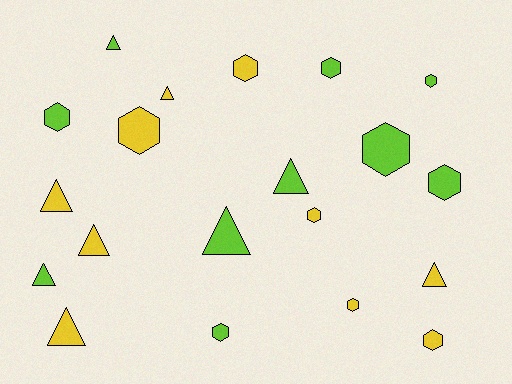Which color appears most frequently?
Yellow, with 10 objects.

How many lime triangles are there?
There are 4 lime triangles.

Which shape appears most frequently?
Hexagon, with 11 objects.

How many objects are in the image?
There are 20 objects.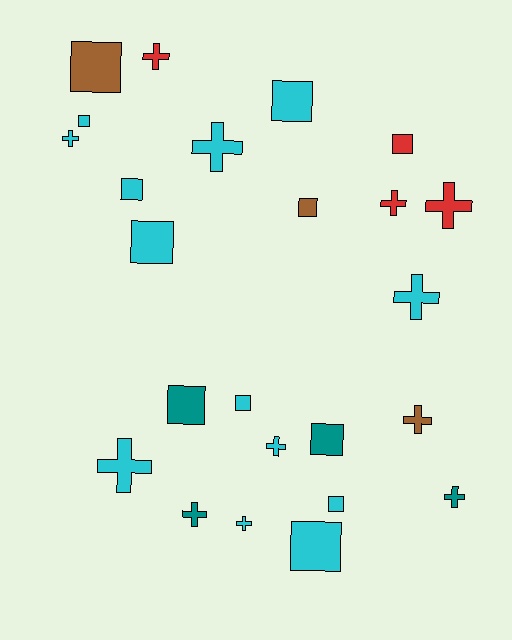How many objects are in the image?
There are 24 objects.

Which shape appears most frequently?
Cross, with 12 objects.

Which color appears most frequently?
Cyan, with 13 objects.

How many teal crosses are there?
There are 2 teal crosses.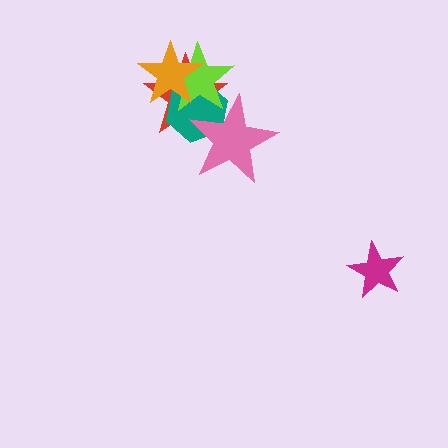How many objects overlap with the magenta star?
0 objects overlap with the magenta star.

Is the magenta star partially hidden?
No, no other shape covers it.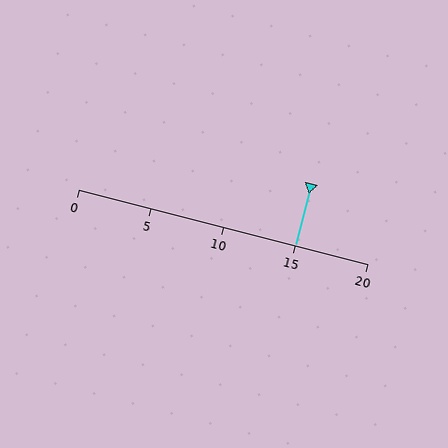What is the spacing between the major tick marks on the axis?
The major ticks are spaced 5 apart.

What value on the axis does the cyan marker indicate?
The marker indicates approximately 15.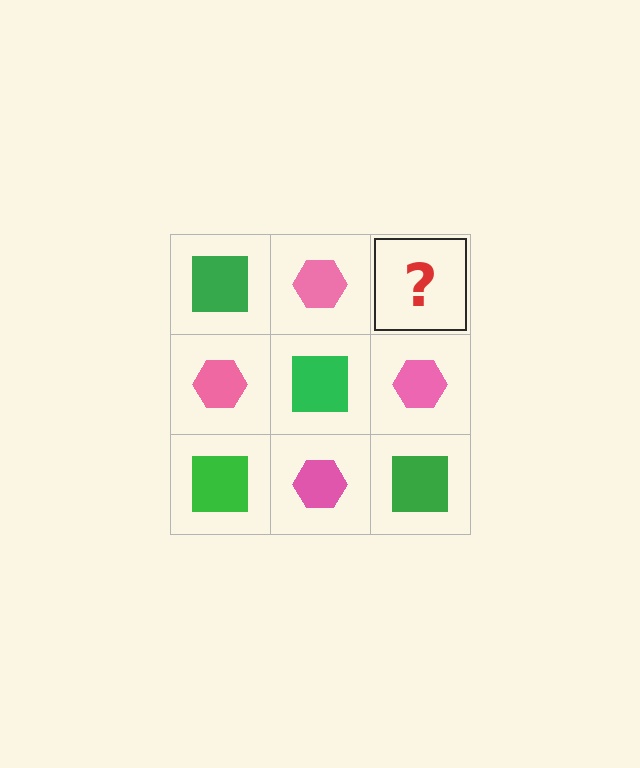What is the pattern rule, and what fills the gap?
The rule is that it alternates green square and pink hexagon in a checkerboard pattern. The gap should be filled with a green square.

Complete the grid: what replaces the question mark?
The question mark should be replaced with a green square.